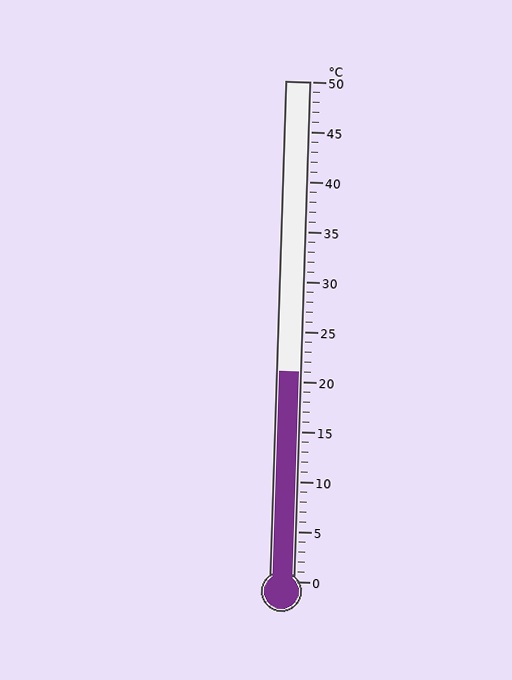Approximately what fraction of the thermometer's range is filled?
The thermometer is filled to approximately 40% of its range.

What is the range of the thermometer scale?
The thermometer scale ranges from 0°C to 50°C.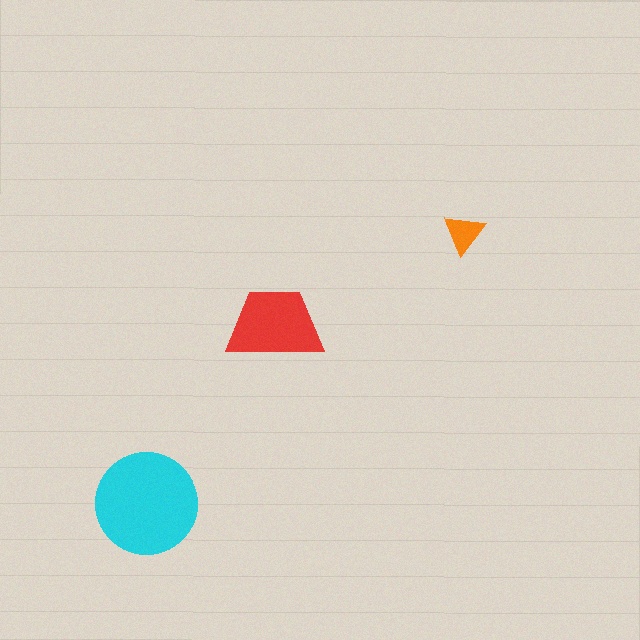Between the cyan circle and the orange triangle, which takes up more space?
The cyan circle.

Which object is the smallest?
The orange triangle.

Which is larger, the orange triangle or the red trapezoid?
The red trapezoid.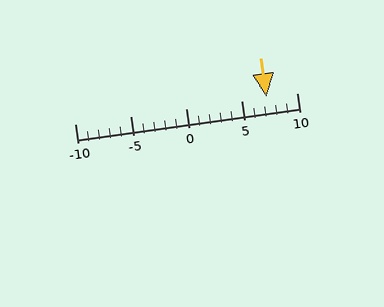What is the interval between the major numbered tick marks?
The major tick marks are spaced 5 units apart.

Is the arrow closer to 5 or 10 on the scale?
The arrow is closer to 5.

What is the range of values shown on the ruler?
The ruler shows values from -10 to 10.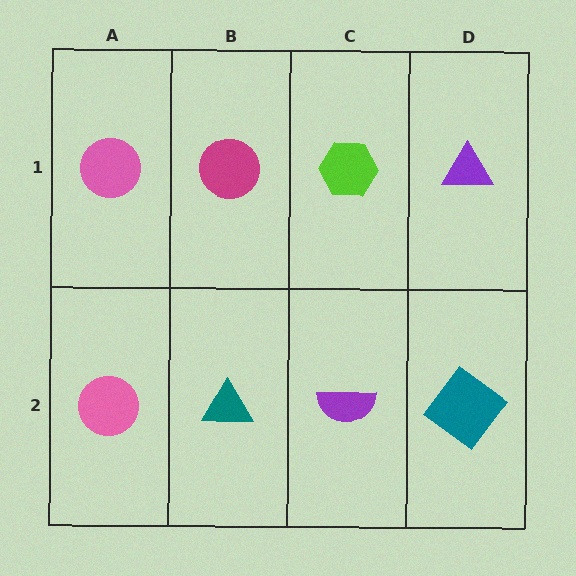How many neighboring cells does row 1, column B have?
3.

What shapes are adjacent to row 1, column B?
A teal triangle (row 2, column B), a pink circle (row 1, column A), a lime hexagon (row 1, column C).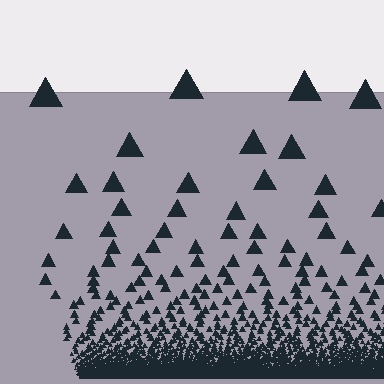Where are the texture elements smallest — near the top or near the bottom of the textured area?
Near the bottom.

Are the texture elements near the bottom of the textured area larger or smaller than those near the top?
Smaller. The gradient is inverted — elements near the bottom are smaller and denser.